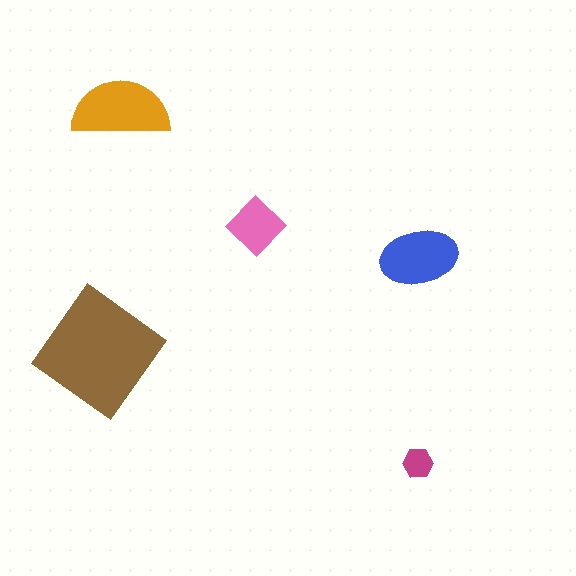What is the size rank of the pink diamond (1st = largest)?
4th.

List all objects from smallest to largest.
The magenta hexagon, the pink diamond, the blue ellipse, the orange semicircle, the brown diamond.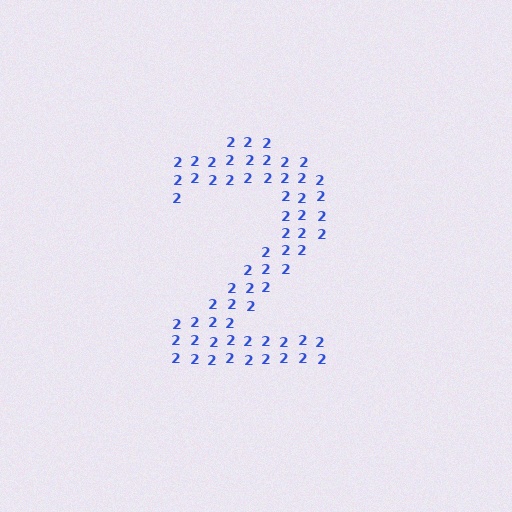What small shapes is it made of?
It is made of small digit 2's.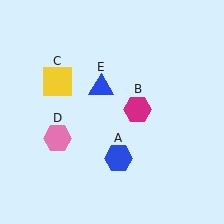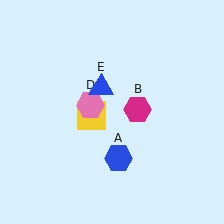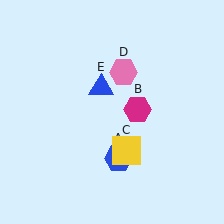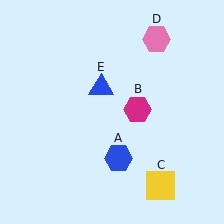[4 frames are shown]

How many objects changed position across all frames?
2 objects changed position: yellow square (object C), pink hexagon (object D).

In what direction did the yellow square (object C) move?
The yellow square (object C) moved down and to the right.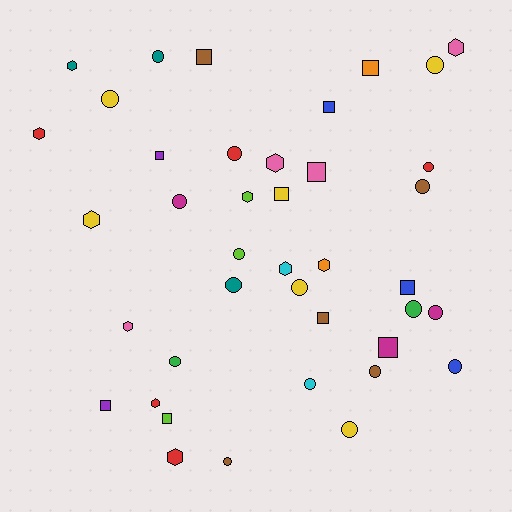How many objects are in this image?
There are 40 objects.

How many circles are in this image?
There are 18 circles.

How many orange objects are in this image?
There are 2 orange objects.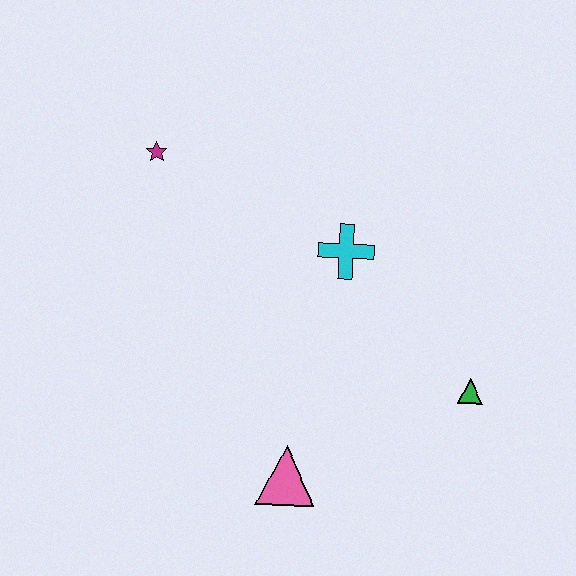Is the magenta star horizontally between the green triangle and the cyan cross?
No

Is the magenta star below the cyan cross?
No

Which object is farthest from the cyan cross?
The pink triangle is farthest from the cyan cross.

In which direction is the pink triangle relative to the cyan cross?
The pink triangle is below the cyan cross.